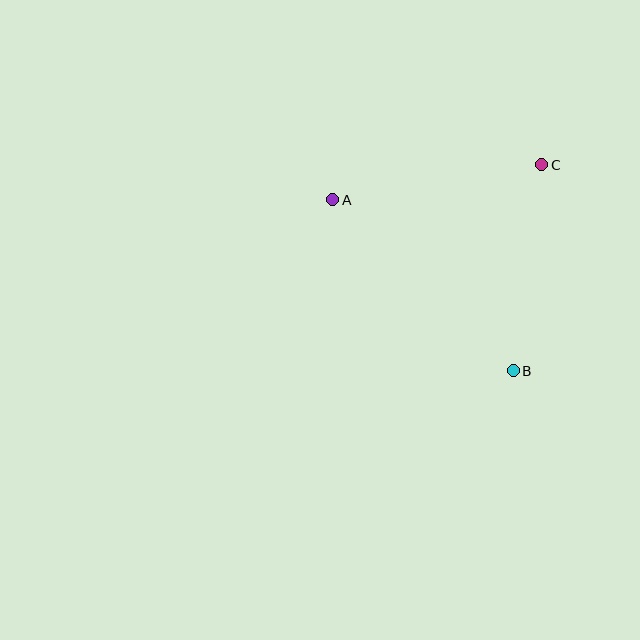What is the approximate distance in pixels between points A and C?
The distance between A and C is approximately 212 pixels.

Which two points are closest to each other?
Points B and C are closest to each other.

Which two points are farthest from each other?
Points A and B are farthest from each other.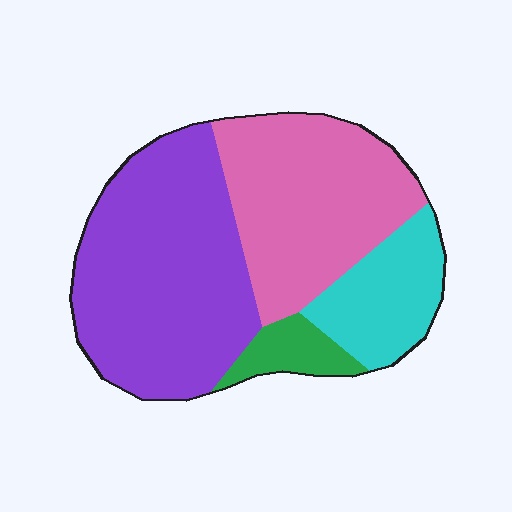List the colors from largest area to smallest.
From largest to smallest: purple, pink, cyan, green.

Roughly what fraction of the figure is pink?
Pink takes up about one third (1/3) of the figure.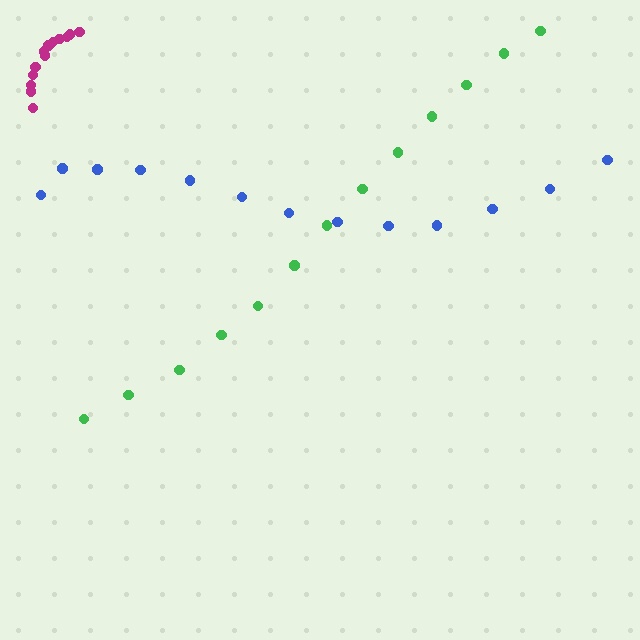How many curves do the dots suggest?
There are 3 distinct paths.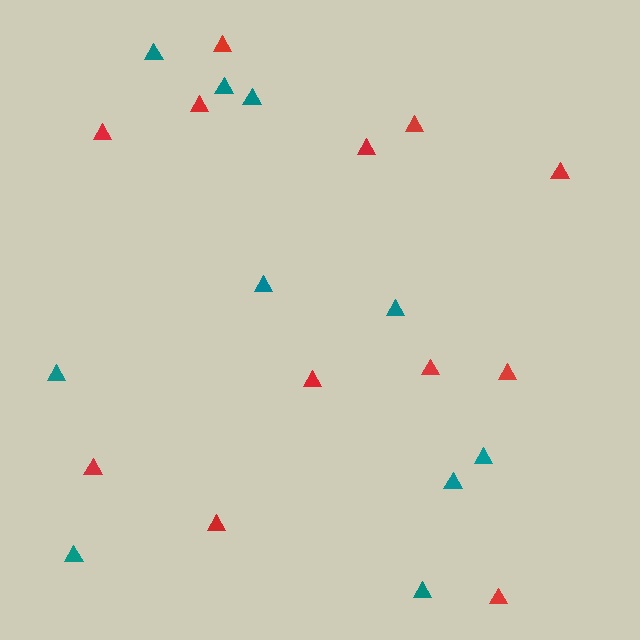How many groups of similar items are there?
There are 2 groups: one group of red triangles (12) and one group of teal triangles (10).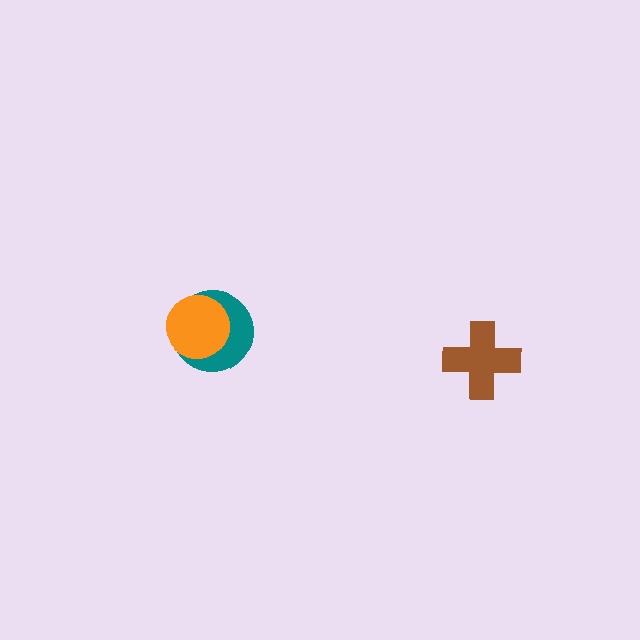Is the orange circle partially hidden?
No, no other shape covers it.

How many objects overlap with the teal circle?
1 object overlaps with the teal circle.